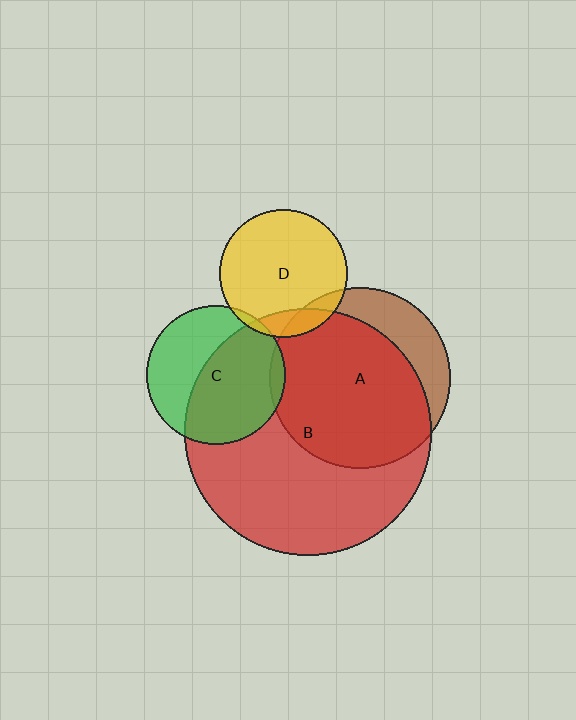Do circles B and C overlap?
Yes.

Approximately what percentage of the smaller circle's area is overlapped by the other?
Approximately 60%.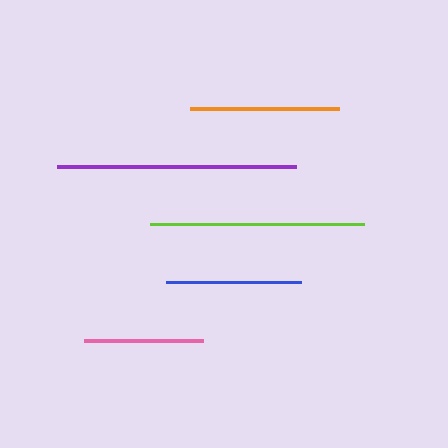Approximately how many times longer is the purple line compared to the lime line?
The purple line is approximately 1.1 times the length of the lime line.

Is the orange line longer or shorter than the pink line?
The orange line is longer than the pink line.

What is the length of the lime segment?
The lime segment is approximately 214 pixels long.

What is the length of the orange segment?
The orange segment is approximately 149 pixels long.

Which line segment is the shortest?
The pink line is the shortest at approximately 120 pixels.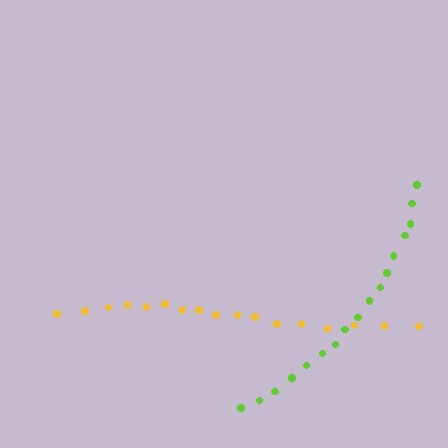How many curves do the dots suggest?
There are 2 distinct paths.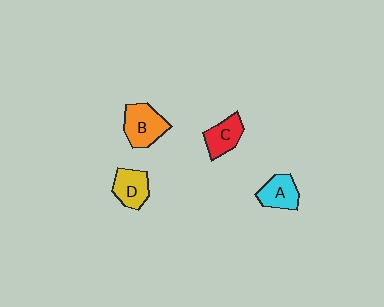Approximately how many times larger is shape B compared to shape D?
Approximately 1.3 times.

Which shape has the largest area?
Shape B (orange).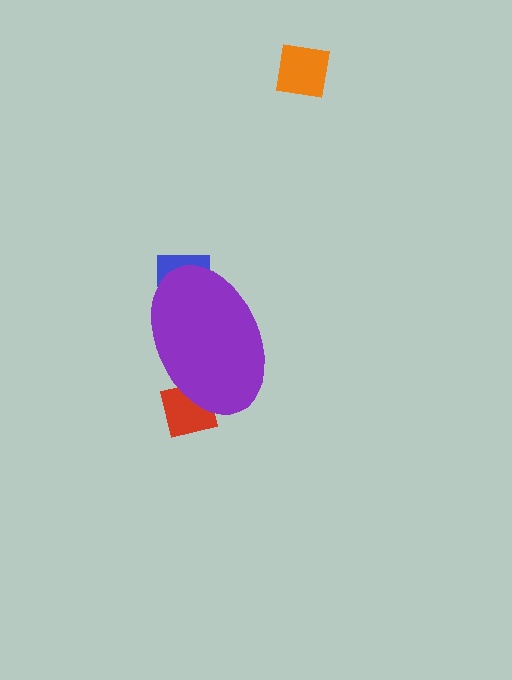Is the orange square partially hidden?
No, the orange square is fully visible.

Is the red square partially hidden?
Yes, the red square is partially hidden behind the purple ellipse.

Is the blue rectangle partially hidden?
Yes, the blue rectangle is partially hidden behind the purple ellipse.